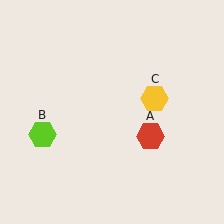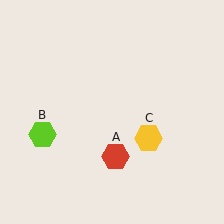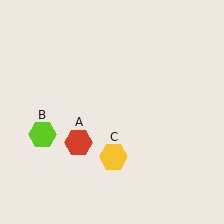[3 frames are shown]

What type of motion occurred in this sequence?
The red hexagon (object A), yellow hexagon (object C) rotated clockwise around the center of the scene.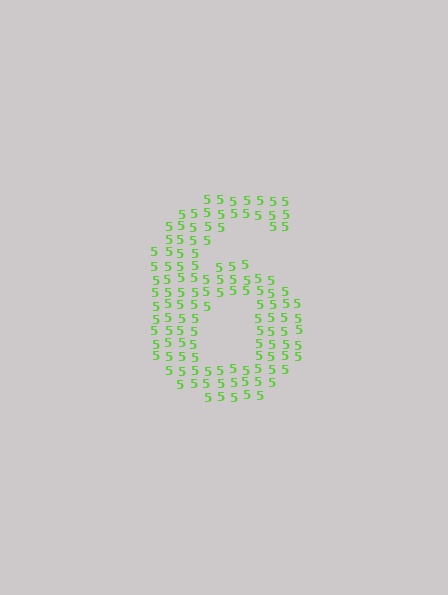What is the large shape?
The large shape is the digit 6.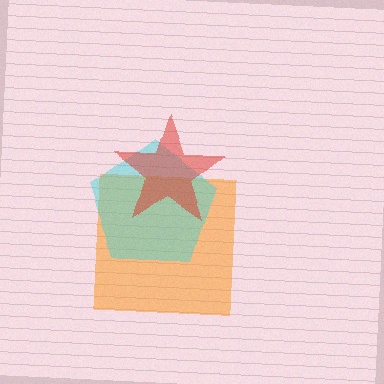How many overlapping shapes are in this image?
There are 3 overlapping shapes in the image.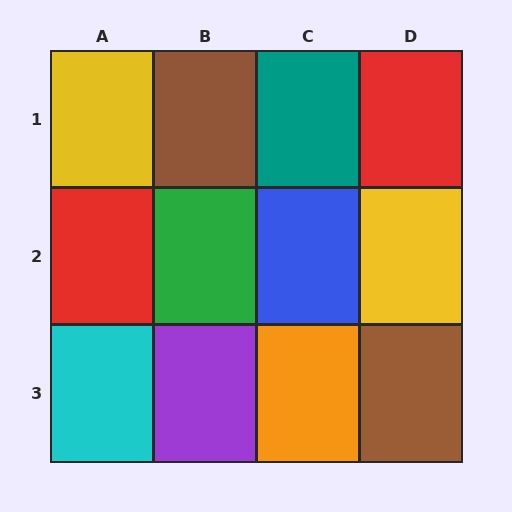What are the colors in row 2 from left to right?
Red, green, blue, yellow.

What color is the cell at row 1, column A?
Yellow.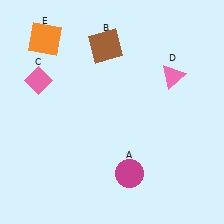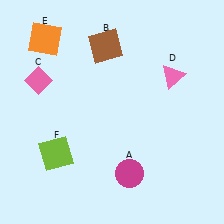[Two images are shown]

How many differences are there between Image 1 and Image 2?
There is 1 difference between the two images.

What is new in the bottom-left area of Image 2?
A lime square (F) was added in the bottom-left area of Image 2.